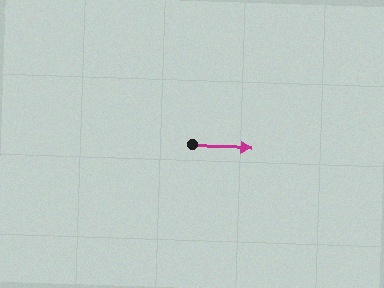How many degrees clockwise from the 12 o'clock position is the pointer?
Approximately 91 degrees.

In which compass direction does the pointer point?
East.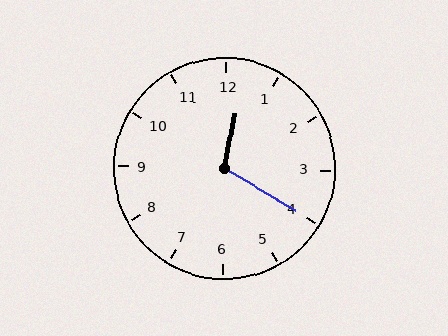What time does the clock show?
12:20.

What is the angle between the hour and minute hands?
Approximately 110 degrees.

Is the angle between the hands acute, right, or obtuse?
It is obtuse.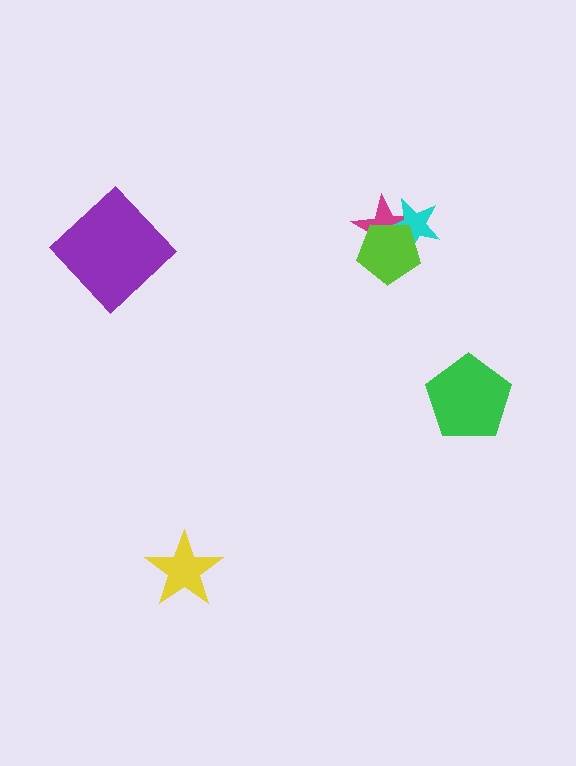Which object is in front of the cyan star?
The lime pentagon is in front of the cyan star.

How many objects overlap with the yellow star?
0 objects overlap with the yellow star.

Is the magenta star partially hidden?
Yes, it is partially covered by another shape.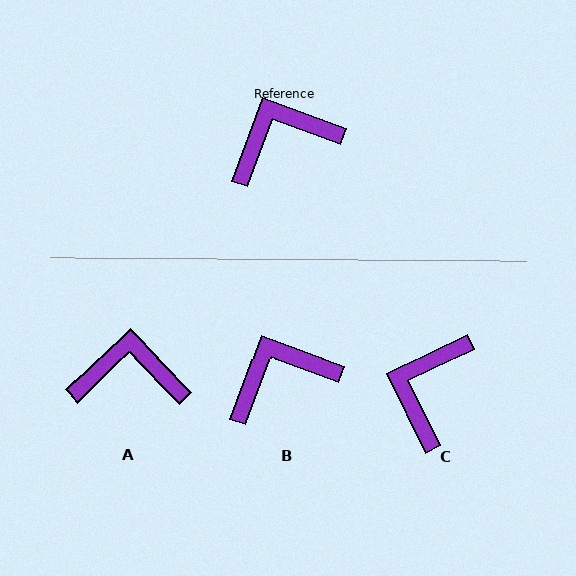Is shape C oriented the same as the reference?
No, it is off by about 46 degrees.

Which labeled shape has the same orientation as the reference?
B.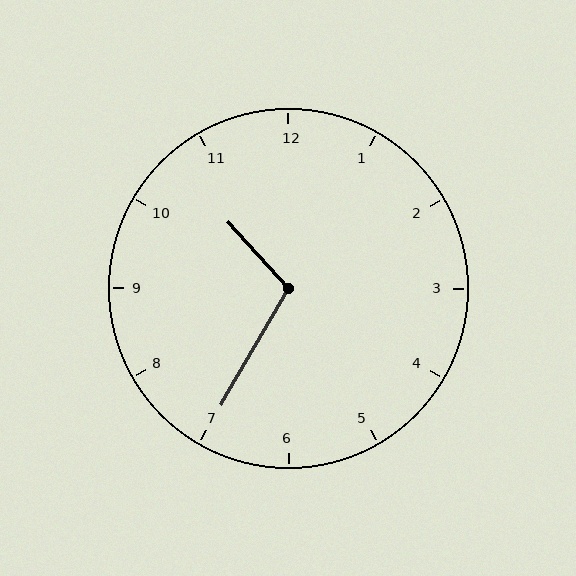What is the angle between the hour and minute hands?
Approximately 108 degrees.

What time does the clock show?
10:35.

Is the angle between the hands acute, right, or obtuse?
It is obtuse.